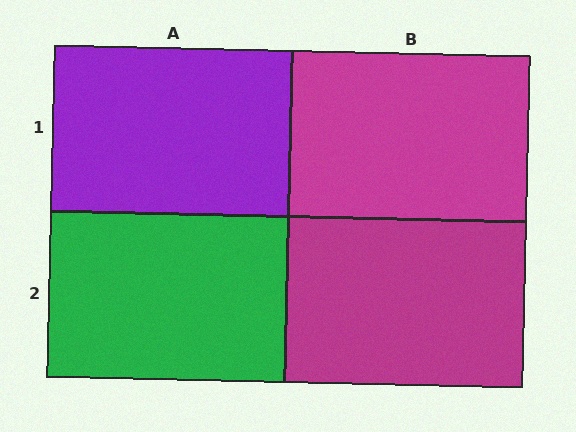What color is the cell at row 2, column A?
Green.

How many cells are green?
1 cell is green.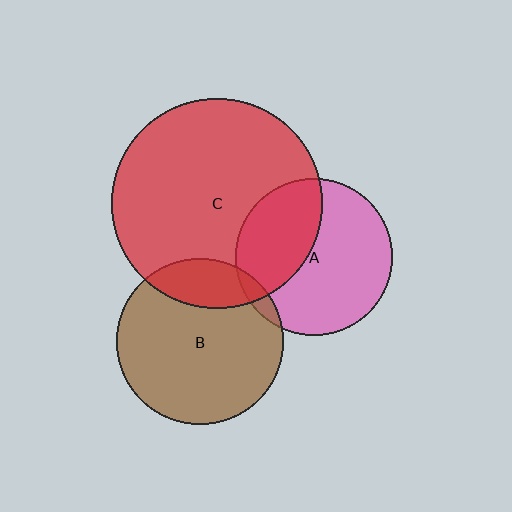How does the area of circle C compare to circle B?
Approximately 1.6 times.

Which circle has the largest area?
Circle C (red).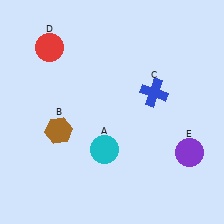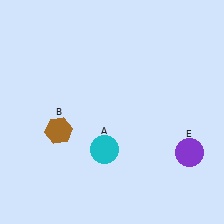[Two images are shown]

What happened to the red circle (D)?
The red circle (D) was removed in Image 2. It was in the top-left area of Image 1.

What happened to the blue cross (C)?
The blue cross (C) was removed in Image 2. It was in the top-right area of Image 1.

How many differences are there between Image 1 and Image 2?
There are 2 differences between the two images.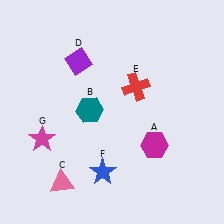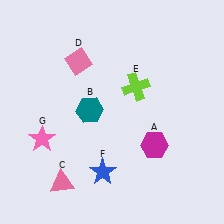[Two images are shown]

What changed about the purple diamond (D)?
In Image 1, D is purple. In Image 2, it changed to pink.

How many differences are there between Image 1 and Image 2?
There are 3 differences between the two images.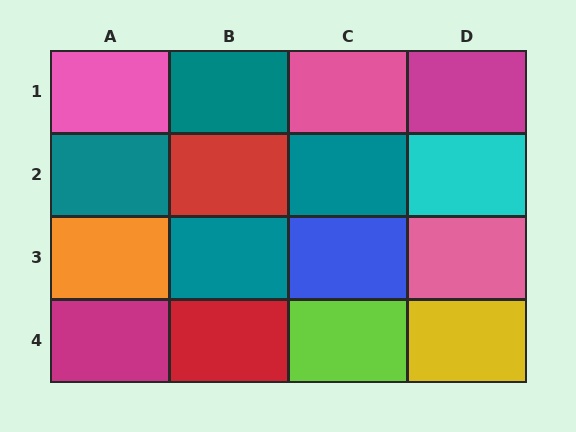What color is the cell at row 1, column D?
Magenta.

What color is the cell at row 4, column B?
Red.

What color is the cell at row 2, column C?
Teal.